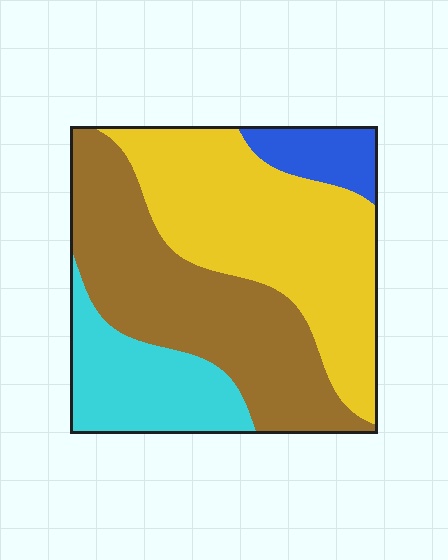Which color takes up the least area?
Blue, at roughly 5%.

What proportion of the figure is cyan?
Cyan takes up about one sixth (1/6) of the figure.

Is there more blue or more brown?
Brown.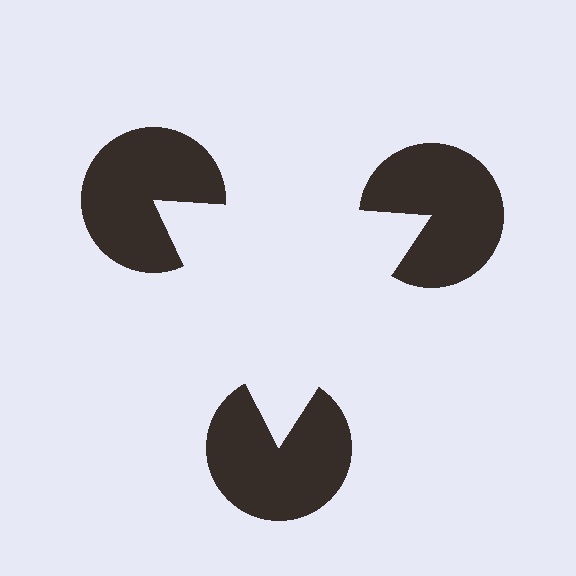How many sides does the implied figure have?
3 sides.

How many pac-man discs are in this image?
There are 3 — one at each vertex of the illusory triangle.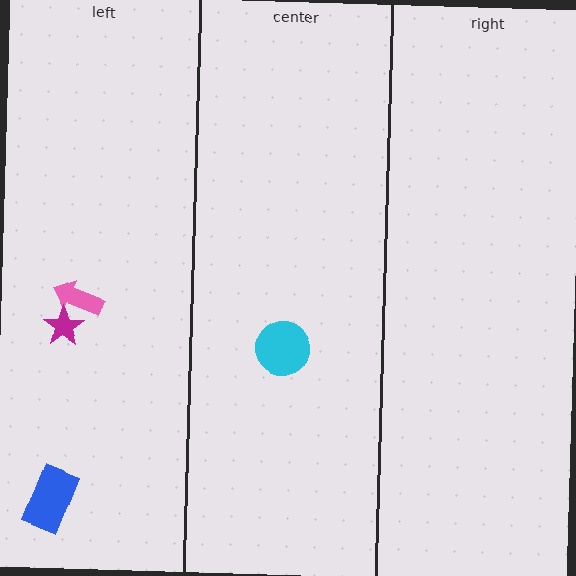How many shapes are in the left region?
3.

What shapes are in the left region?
The pink arrow, the magenta star, the blue rectangle.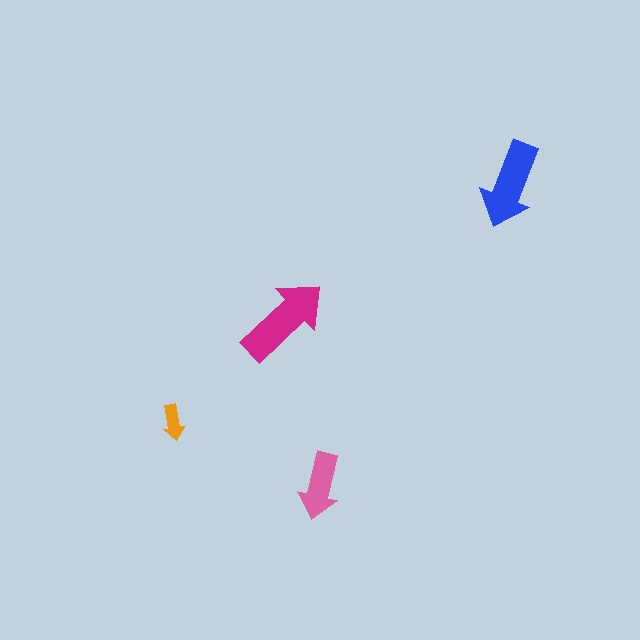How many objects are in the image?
There are 4 objects in the image.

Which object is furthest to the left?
The orange arrow is leftmost.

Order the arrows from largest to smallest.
the magenta one, the blue one, the pink one, the orange one.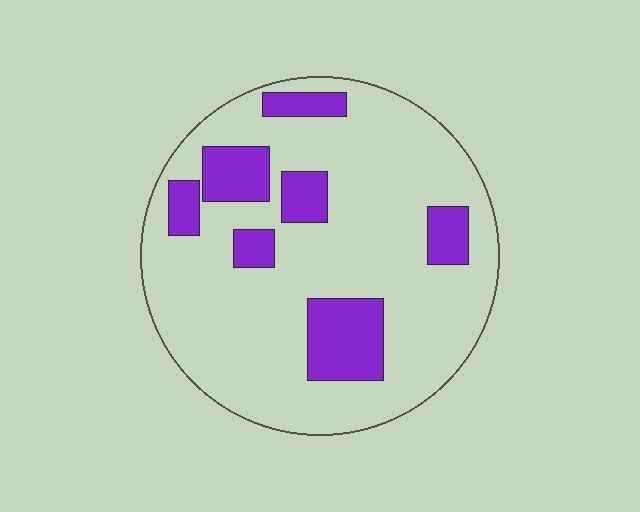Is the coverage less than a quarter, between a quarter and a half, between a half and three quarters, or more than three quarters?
Less than a quarter.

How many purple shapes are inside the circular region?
7.